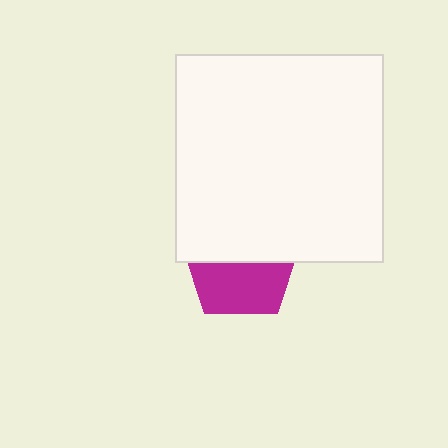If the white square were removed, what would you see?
You would see the complete magenta pentagon.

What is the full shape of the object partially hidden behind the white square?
The partially hidden object is a magenta pentagon.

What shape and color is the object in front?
The object in front is a white square.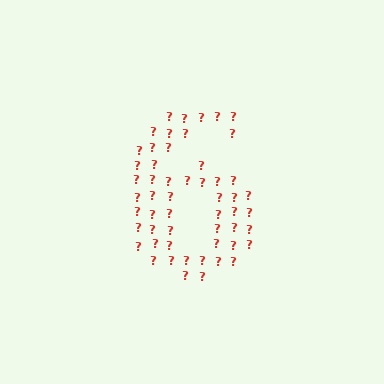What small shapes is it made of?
It is made of small question marks.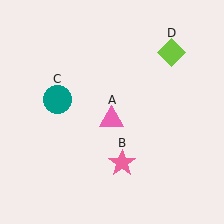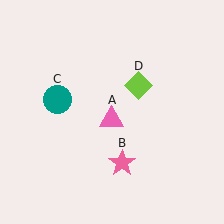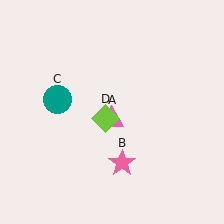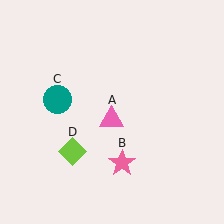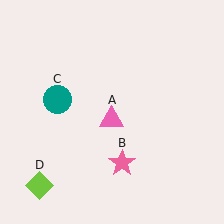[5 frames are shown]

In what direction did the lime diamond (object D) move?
The lime diamond (object D) moved down and to the left.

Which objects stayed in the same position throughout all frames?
Pink triangle (object A) and pink star (object B) and teal circle (object C) remained stationary.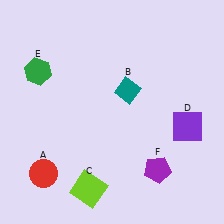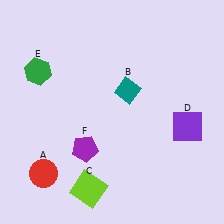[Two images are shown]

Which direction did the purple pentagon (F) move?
The purple pentagon (F) moved left.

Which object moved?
The purple pentagon (F) moved left.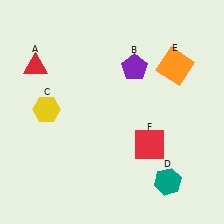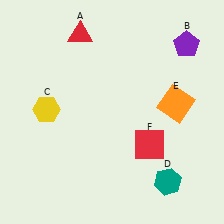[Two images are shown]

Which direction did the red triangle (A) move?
The red triangle (A) moved right.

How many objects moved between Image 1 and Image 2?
3 objects moved between the two images.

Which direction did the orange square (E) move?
The orange square (E) moved down.